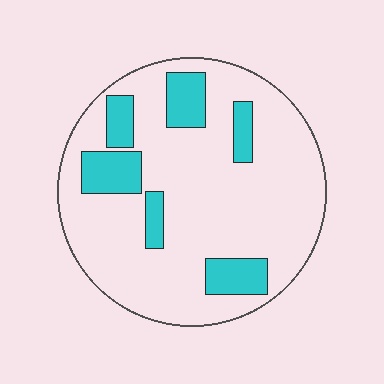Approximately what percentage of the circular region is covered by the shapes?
Approximately 20%.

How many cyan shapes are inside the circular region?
6.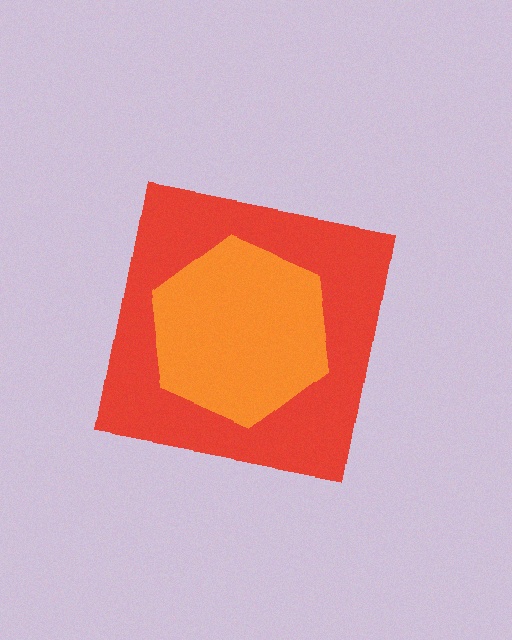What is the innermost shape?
The orange hexagon.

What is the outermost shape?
The red square.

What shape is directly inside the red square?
The orange hexagon.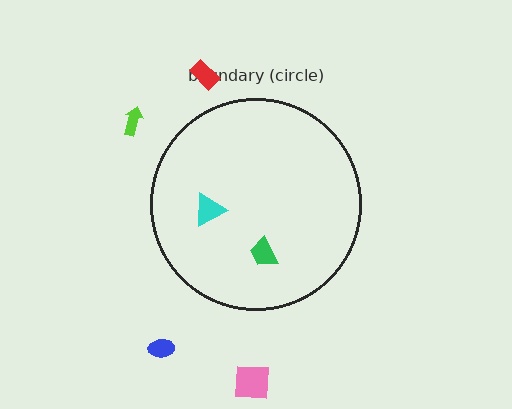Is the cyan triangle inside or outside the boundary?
Inside.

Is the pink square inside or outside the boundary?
Outside.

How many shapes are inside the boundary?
2 inside, 4 outside.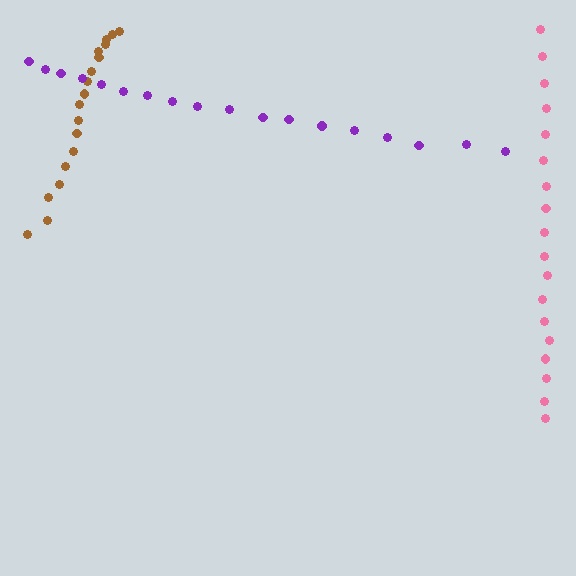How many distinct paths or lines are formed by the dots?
There are 3 distinct paths.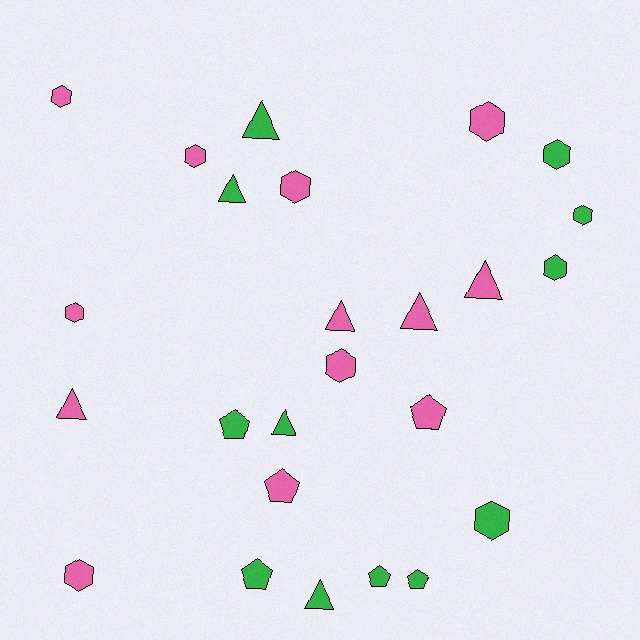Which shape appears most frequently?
Hexagon, with 11 objects.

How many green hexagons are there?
There are 4 green hexagons.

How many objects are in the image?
There are 25 objects.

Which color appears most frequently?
Pink, with 13 objects.